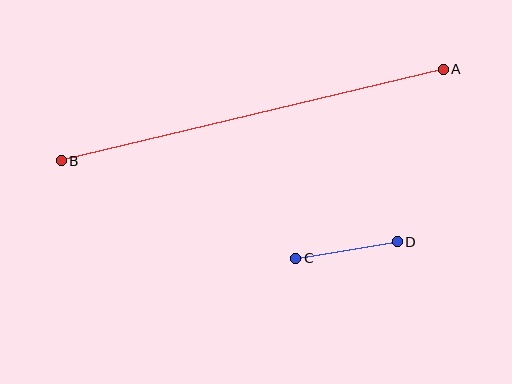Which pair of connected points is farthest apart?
Points A and B are farthest apart.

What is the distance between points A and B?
The distance is approximately 393 pixels.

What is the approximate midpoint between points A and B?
The midpoint is at approximately (252, 115) pixels.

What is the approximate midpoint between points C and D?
The midpoint is at approximately (347, 250) pixels.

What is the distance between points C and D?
The distance is approximately 103 pixels.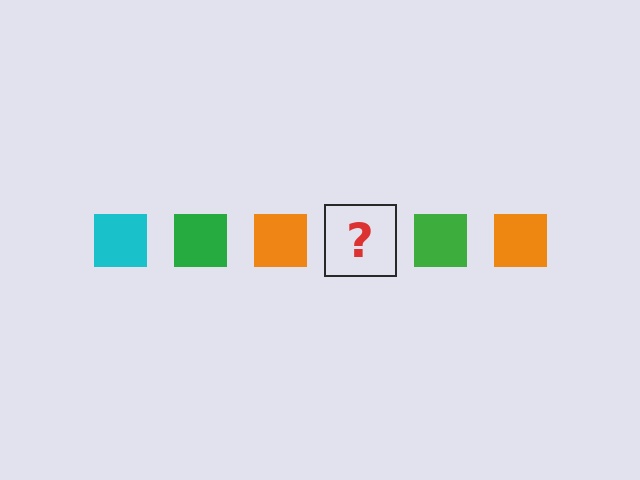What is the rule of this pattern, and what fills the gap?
The rule is that the pattern cycles through cyan, green, orange squares. The gap should be filled with a cyan square.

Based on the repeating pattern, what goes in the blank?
The blank should be a cyan square.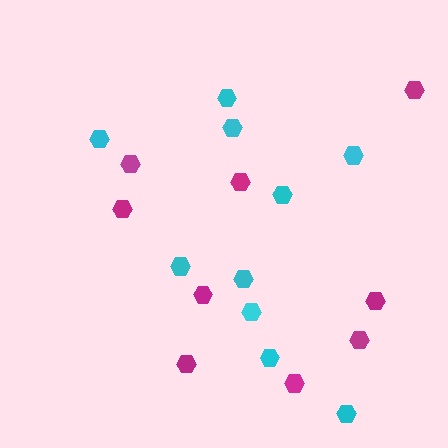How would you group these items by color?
There are 2 groups: one group of cyan hexagons (10) and one group of magenta hexagons (9).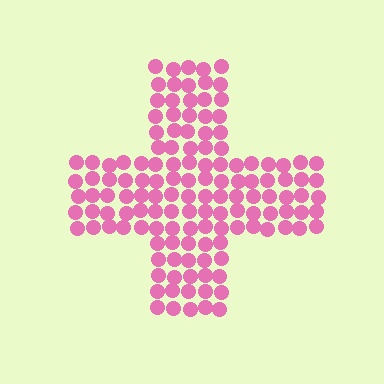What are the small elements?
The small elements are circles.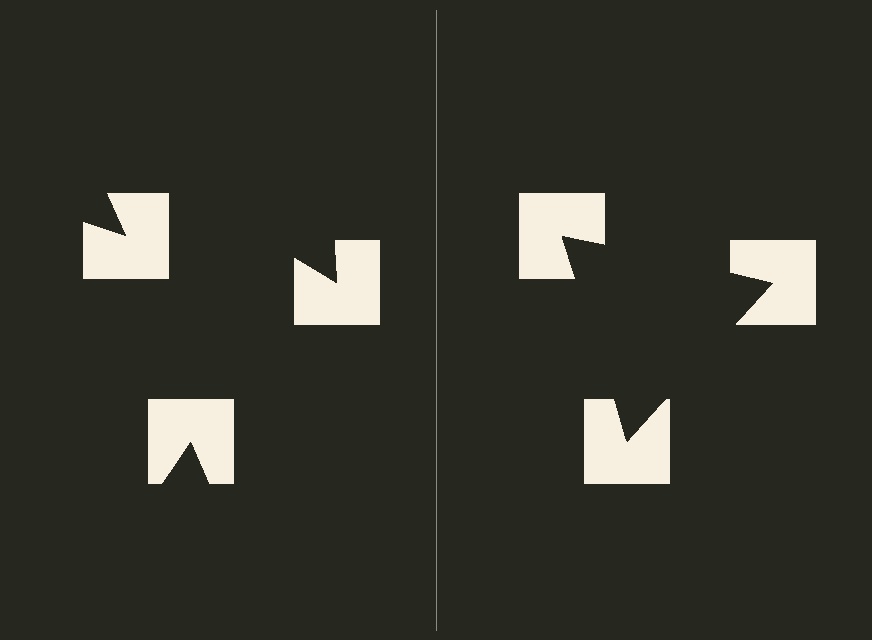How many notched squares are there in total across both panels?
6 — 3 on each side.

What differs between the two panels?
The notched squares are positioned identically on both sides; only the wedge orientations differ. On the right they align to a triangle; on the left they are misaligned.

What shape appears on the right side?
An illusory triangle.